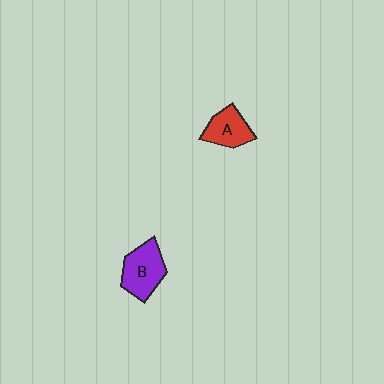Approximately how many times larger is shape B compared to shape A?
Approximately 1.3 times.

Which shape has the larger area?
Shape B (purple).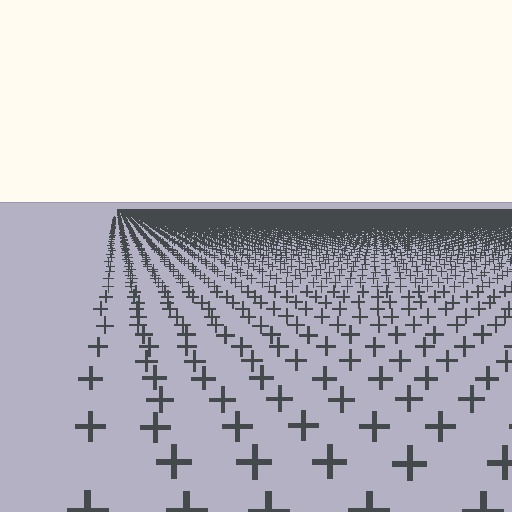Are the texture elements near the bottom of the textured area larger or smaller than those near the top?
Larger. Near the bottom, elements are closer to the viewer and appear at a bigger on-screen size.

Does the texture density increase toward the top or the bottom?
Density increases toward the top.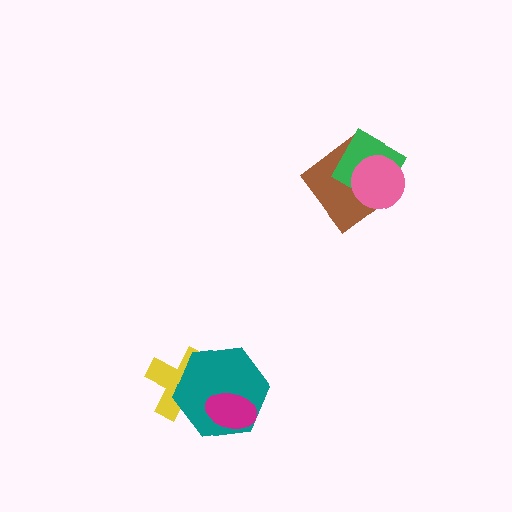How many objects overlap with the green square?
2 objects overlap with the green square.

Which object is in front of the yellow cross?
The teal hexagon is in front of the yellow cross.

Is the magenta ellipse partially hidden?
No, no other shape covers it.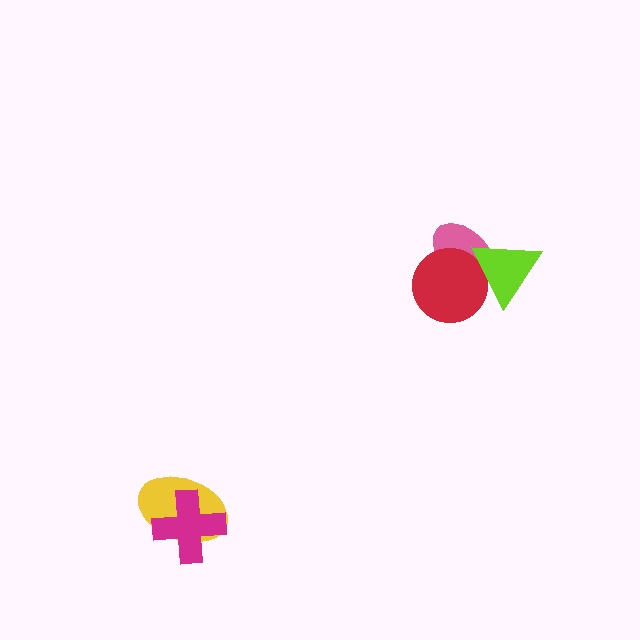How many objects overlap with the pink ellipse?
2 objects overlap with the pink ellipse.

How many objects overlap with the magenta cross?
1 object overlaps with the magenta cross.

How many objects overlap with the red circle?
2 objects overlap with the red circle.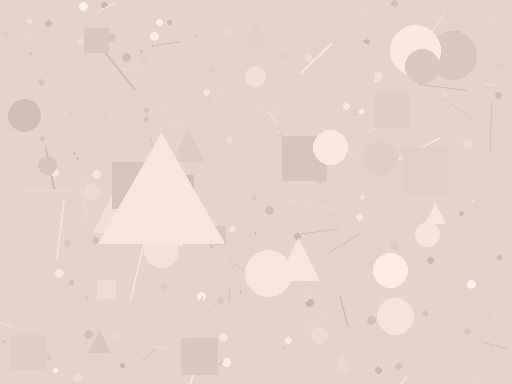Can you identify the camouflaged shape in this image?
The camouflaged shape is a triangle.